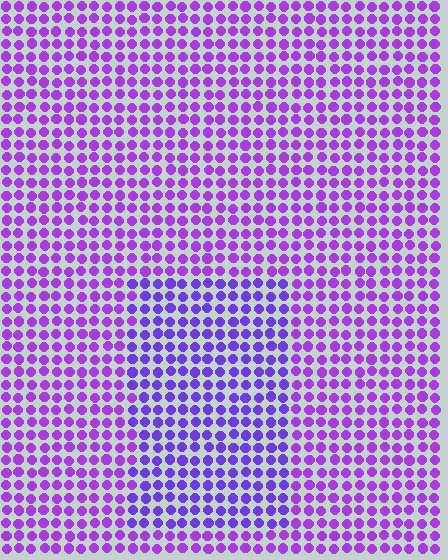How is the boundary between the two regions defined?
The boundary is defined purely by a slight shift in hue (about 22 degrees). Spacing, size, and orientation are identical on both sides.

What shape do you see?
I see a rectangle.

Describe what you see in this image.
The image is filled with small purple elements in a uniform arrangement. A rectangle-shaped region is visible where the elements are tinted to a slightly different hue, forming a subtle color boundary.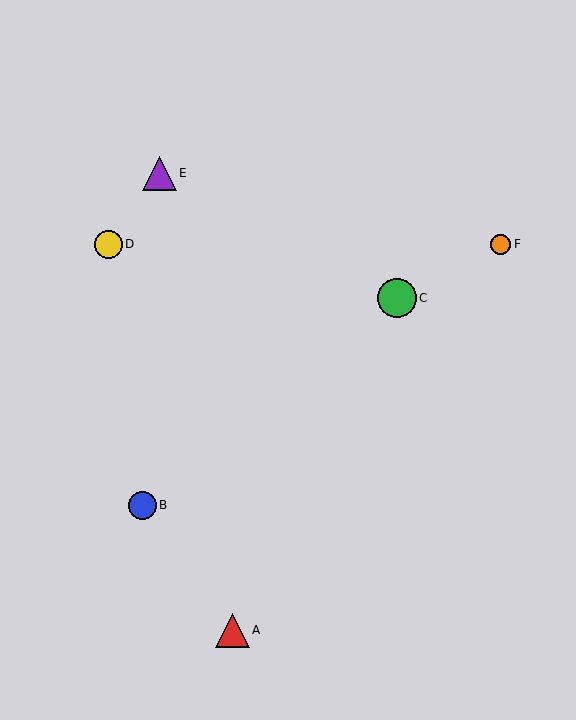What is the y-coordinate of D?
Object D is at y≈244.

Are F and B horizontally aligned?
No, F is at y≈244 and B is at y≈505.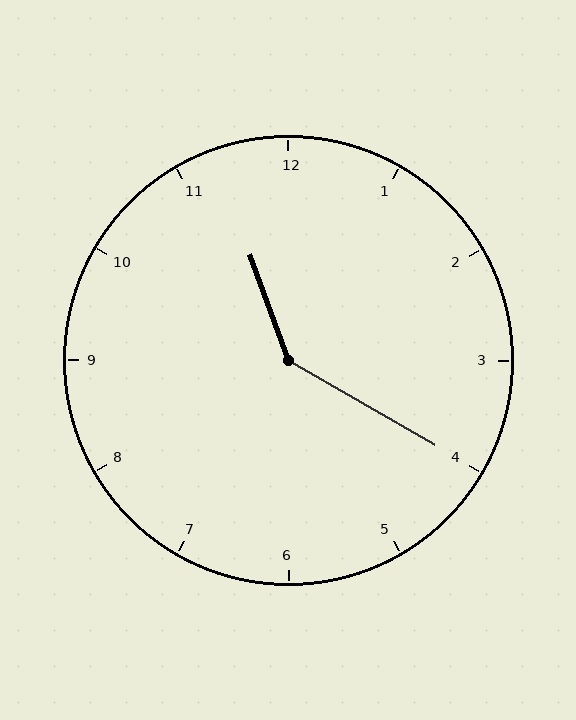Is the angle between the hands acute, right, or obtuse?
It is obtuse.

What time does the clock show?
11:20.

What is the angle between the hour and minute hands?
Approximately 140 degrees.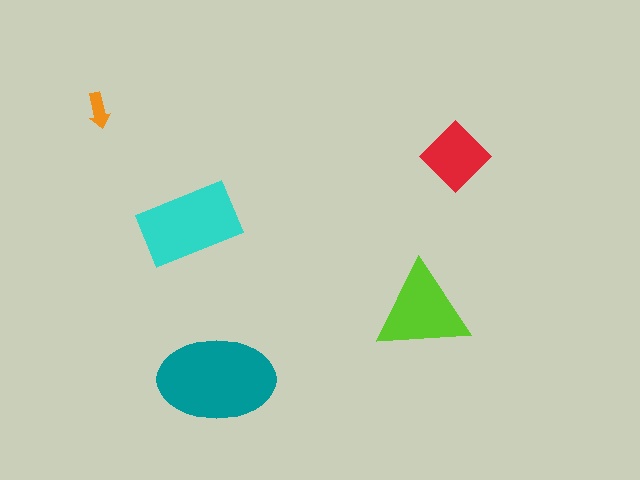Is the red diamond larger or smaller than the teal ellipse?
Smaller.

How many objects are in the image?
There are 5 objects in the image.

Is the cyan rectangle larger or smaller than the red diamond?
Larger.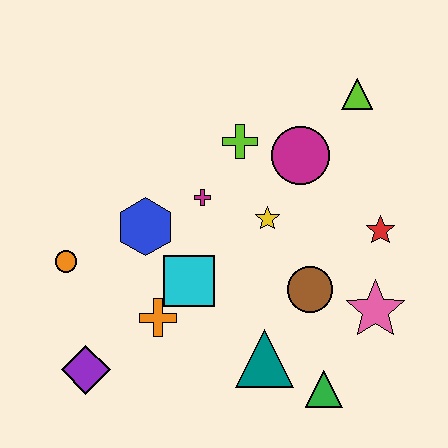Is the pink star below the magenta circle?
Yes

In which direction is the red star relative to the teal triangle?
The red star is above the teal triangle.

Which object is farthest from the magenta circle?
The purple diamond is farthest from the magenta circle.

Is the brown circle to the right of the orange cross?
Yes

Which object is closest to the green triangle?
The teal triangle is closest to the green triangle.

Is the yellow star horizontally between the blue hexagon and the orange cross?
No